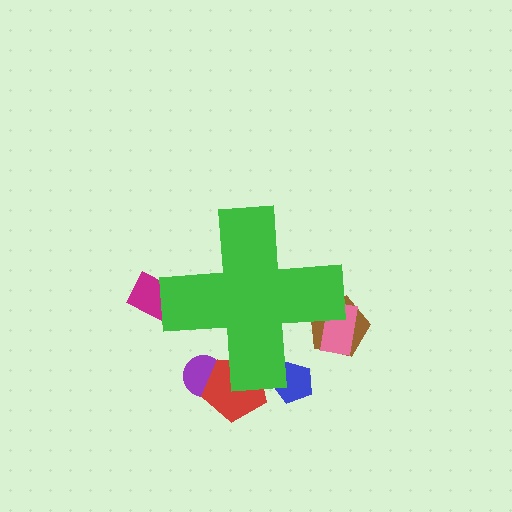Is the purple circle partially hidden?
Yes, the purple circle is partially hidden behind the green cross.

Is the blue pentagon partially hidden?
Yes, the blue pentagon is partially hidden behind the green cross.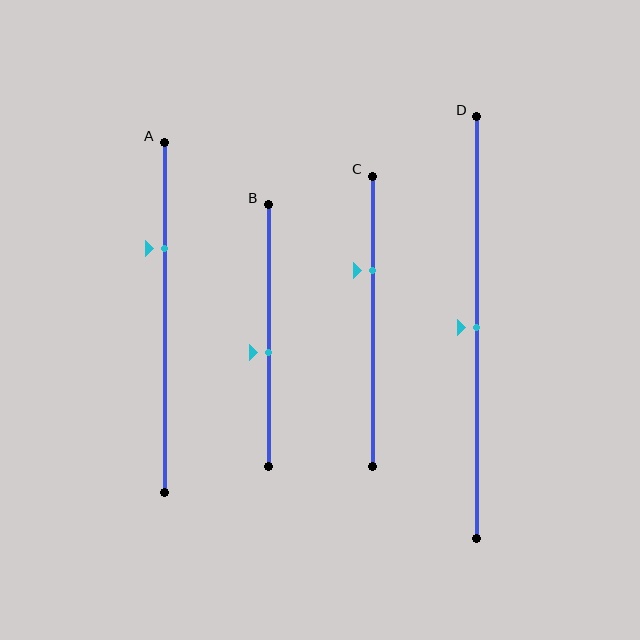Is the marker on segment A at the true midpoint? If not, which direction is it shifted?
No, the marker on segment A is shifted upward by about 20% of the segment length.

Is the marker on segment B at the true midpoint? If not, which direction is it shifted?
No, the marker on segment B is shifted downward by about 6% of the segment length.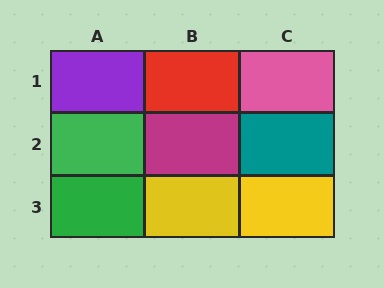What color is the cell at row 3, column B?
Yellow.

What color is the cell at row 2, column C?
Teal.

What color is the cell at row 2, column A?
Green.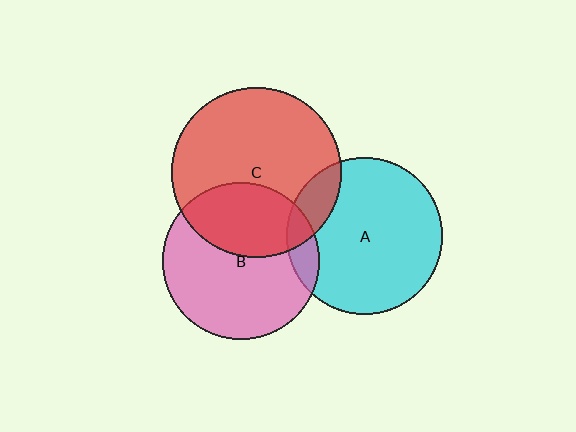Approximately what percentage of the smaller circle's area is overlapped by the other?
Approximately 15%.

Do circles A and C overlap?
Yes.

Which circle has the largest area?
Circle C (red).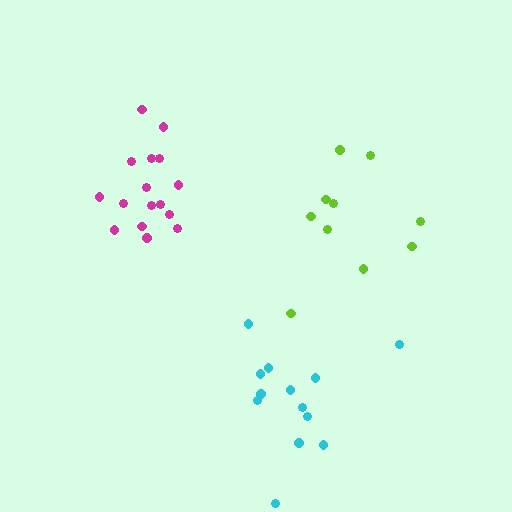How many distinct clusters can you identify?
There are 3 distinct clusters.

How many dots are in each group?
Group 1: 13 dots, Group 2: 16 dots, Group 3: 10 dots (39 total).